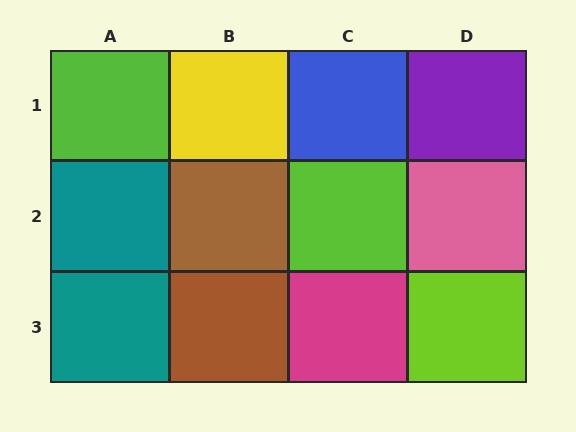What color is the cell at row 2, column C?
Lime.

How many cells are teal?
2 cells are teal.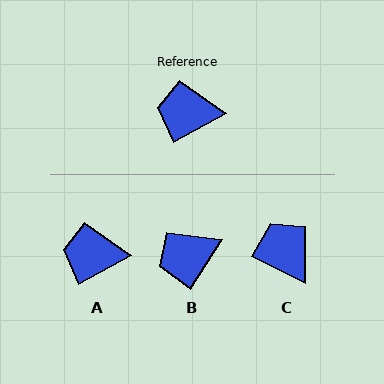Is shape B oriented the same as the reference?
No, it is off by about 28 degrees.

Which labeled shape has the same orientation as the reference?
A.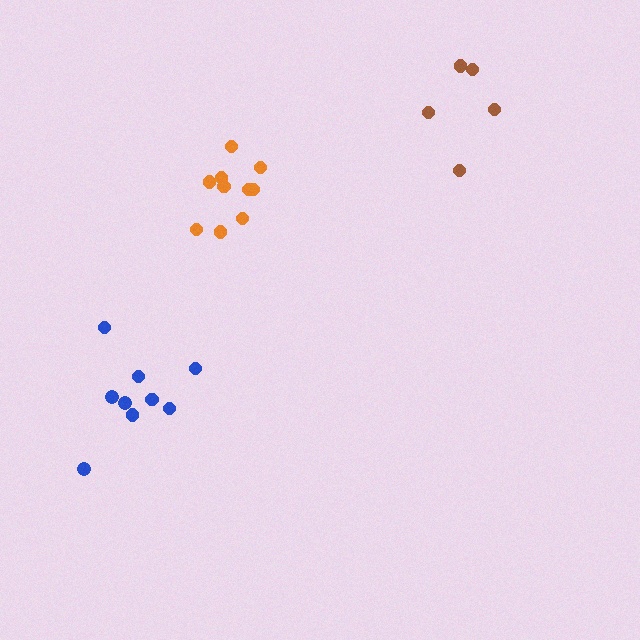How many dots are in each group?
Group 1: 10 dots, Group 2: 5 dots, Group 3: 9 dots (24 total).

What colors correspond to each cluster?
The clusters are colored: orange, brown, blue.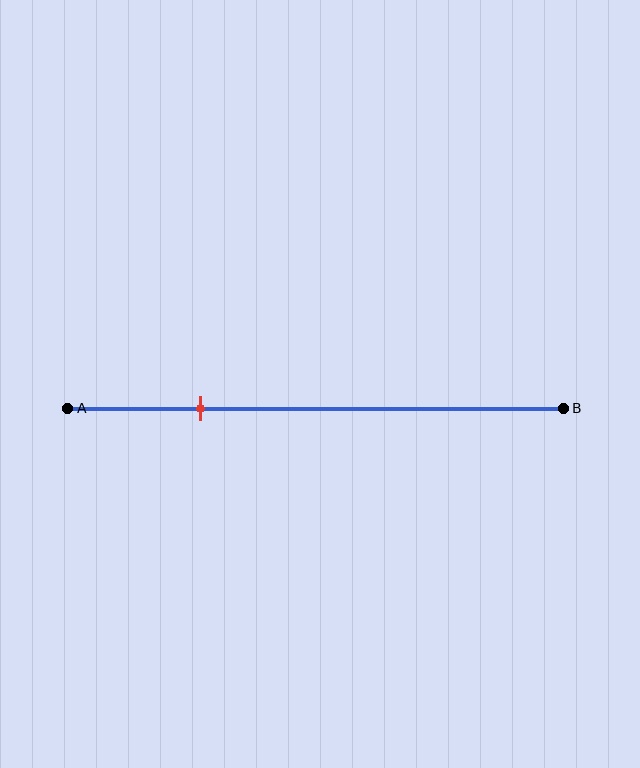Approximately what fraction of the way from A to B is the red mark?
The red mark is approximately 25% of the way from A to B.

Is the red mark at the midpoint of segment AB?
No, the mark is at about 25% from A, not at the 50% midpoint.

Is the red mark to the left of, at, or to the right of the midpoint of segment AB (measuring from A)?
The red mark is to the left of the midpoint of segment AB.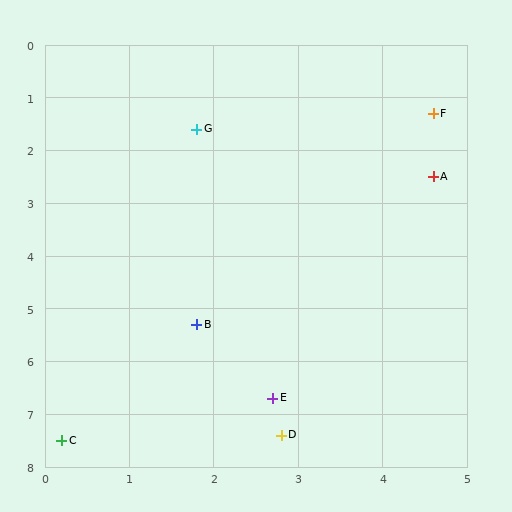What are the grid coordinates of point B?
Point B is at approximately (1.8, 5.3).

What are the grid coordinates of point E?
Point E is at approximately (2.7, 6.7).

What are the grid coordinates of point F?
Point F is at approximately (4.6, 1.3).